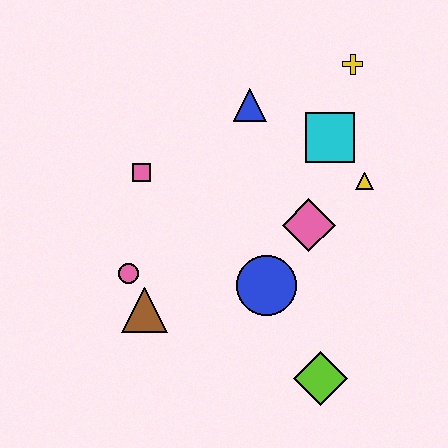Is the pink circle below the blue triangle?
Yes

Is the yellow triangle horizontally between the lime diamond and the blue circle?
No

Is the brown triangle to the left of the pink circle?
No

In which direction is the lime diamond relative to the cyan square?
The lime diamond is below the cyan square.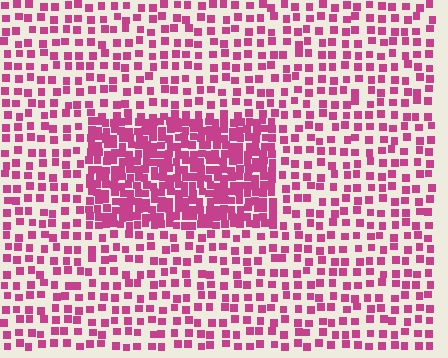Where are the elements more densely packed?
The elements are more densely packed inside the rectangle boundary.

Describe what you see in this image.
The image contains small magenta elements arranged at two different densities. A rectangle-shaped region is visible where the elements are more densely packed than the surrounding area.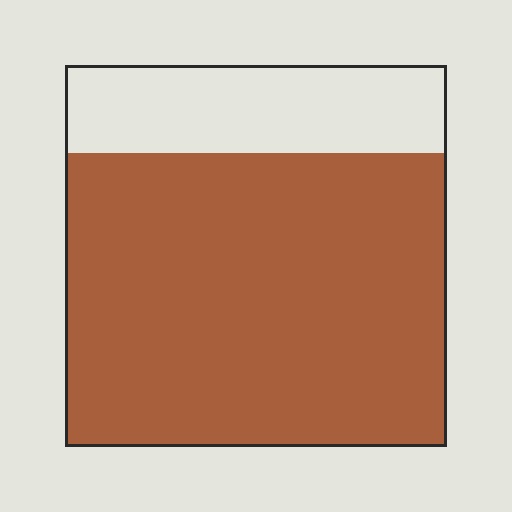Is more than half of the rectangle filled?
Yes.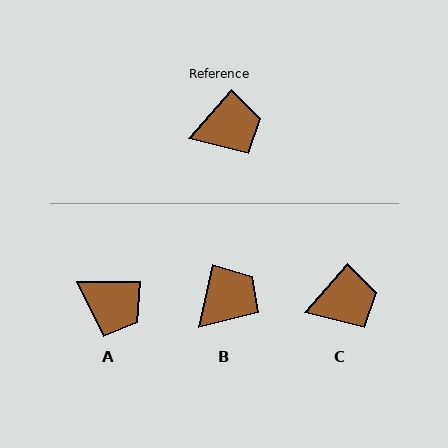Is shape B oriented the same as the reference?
No, it is off by about 28 degrees.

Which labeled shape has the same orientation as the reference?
C.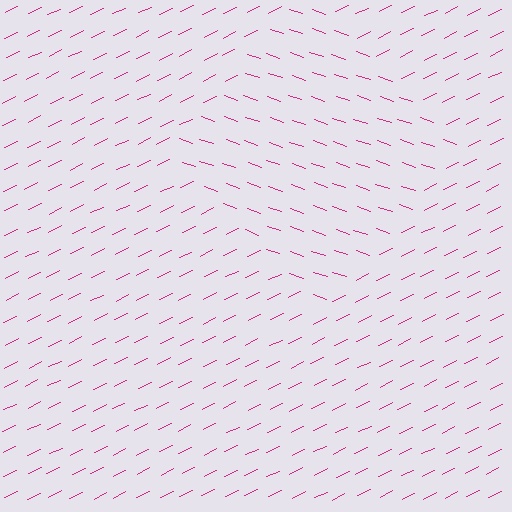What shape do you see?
I see a diamond.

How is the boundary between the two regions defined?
The boundary is defined purely by a change in line orientation (approximately 45 degrees difference). All lines are the same color and thickness.